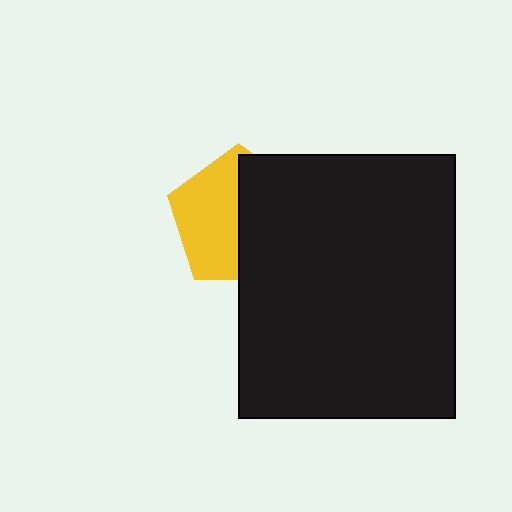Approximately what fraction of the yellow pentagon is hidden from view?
Roughly 51% of the yellow pentagon is hidden behind the black rectangle.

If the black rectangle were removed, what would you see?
You would see the complete yellow pentagon.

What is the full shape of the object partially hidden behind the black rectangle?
The partially hidden object is a yellow pentagon.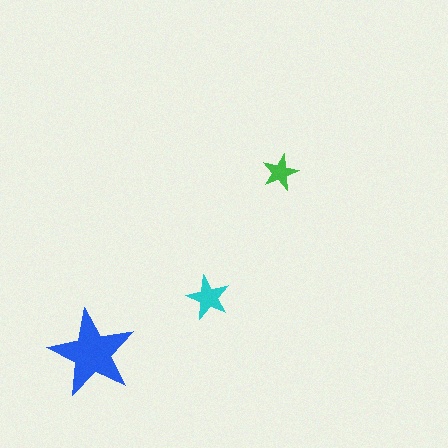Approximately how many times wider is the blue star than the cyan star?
About 2 times wider.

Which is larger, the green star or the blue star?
The blue one.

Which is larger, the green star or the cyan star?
The cyan one.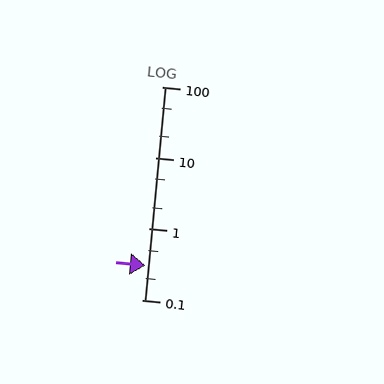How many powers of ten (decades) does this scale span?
The scale spans 3 decades, from 0.1 to 100.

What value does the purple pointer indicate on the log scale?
The pointer indicates approximately 0.3.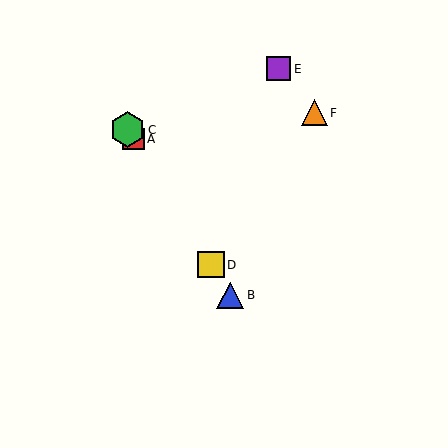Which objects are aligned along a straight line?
Objects A, B, C, D are aligned along a straight line.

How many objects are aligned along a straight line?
4 objects (A, B, C, D) are aligned along a straight line.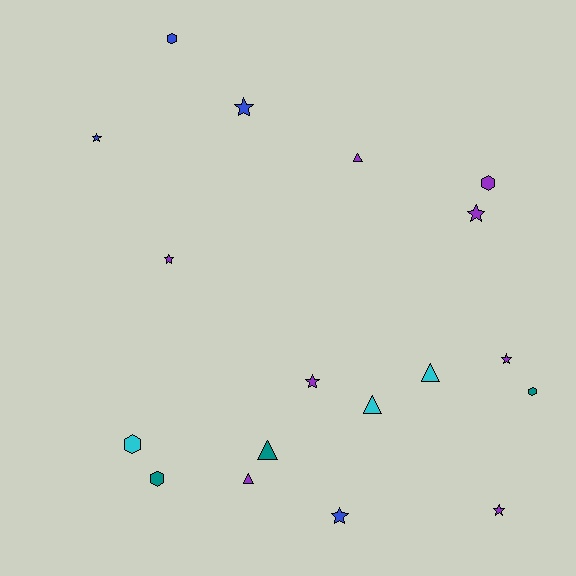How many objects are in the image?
There are 18 objects.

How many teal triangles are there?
There is 1 teal triangle.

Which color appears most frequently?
Purple, with 8 objects.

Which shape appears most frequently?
Star, with 8 objects.